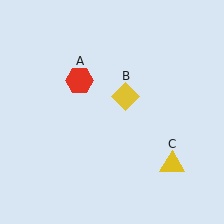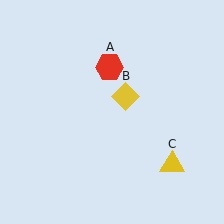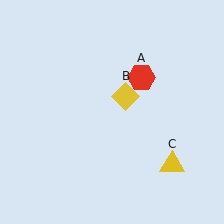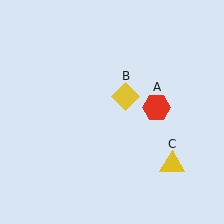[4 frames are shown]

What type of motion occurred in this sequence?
The red hexagon (object A) rotated clockwise around the center of the scene.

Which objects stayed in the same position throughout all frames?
Yellow diamond (object B) and yellow triangle (object C) remained stationary.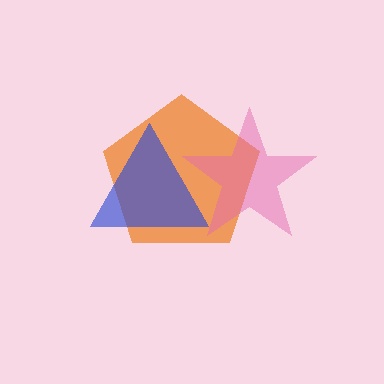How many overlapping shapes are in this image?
There are 3 overlapping shapes in the image.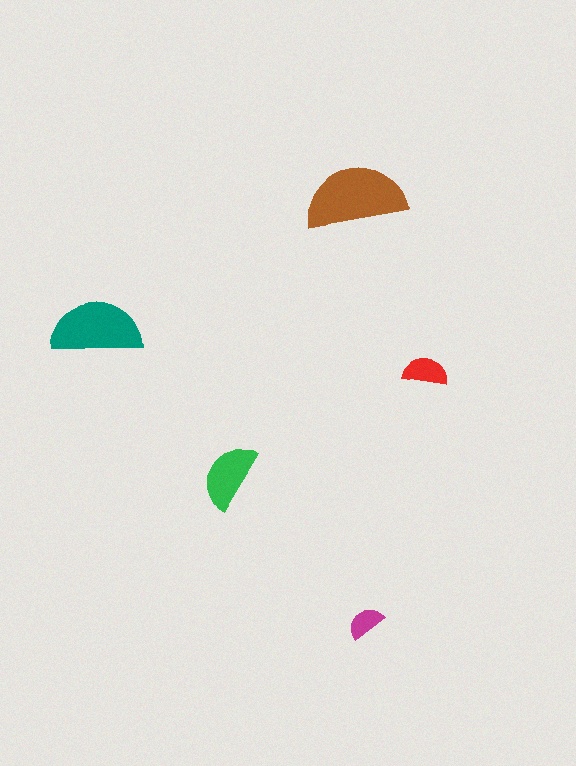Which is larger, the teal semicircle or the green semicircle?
The teal one.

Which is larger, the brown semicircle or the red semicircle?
The brown one.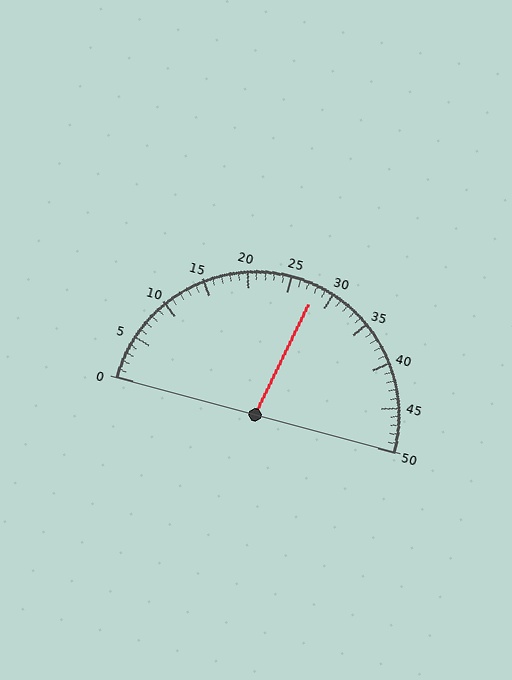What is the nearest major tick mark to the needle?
The nearest major tick mark is 30.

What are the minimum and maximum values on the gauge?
The gauge ranges from 0 to 50.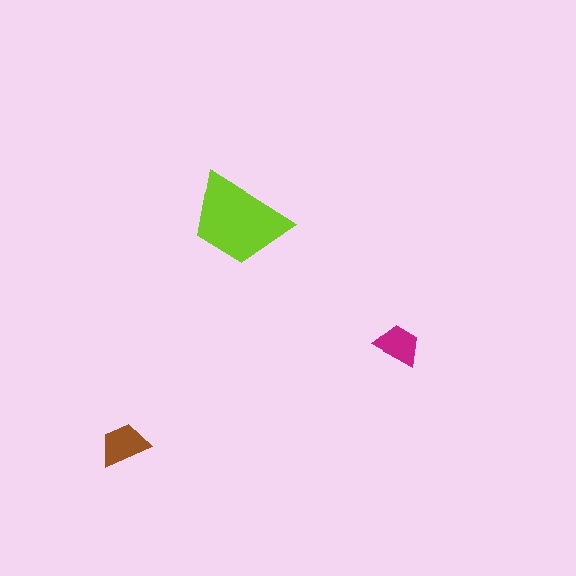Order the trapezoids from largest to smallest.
the lime one, the brown one, the magenta one.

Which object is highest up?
The lime trapezoid is topmost.